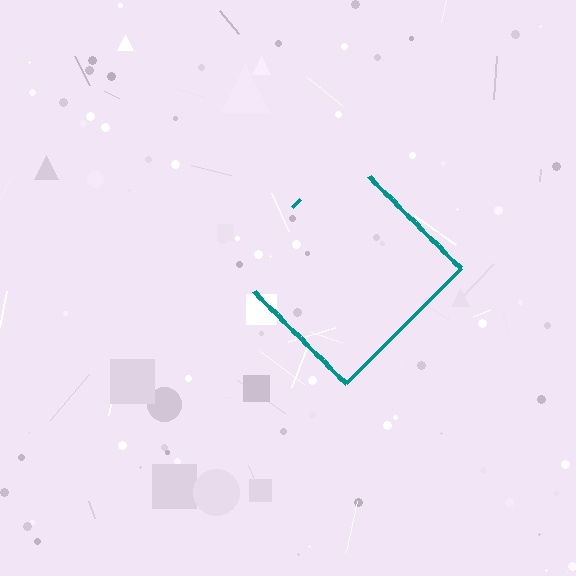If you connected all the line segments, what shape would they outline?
They would outline a diamond.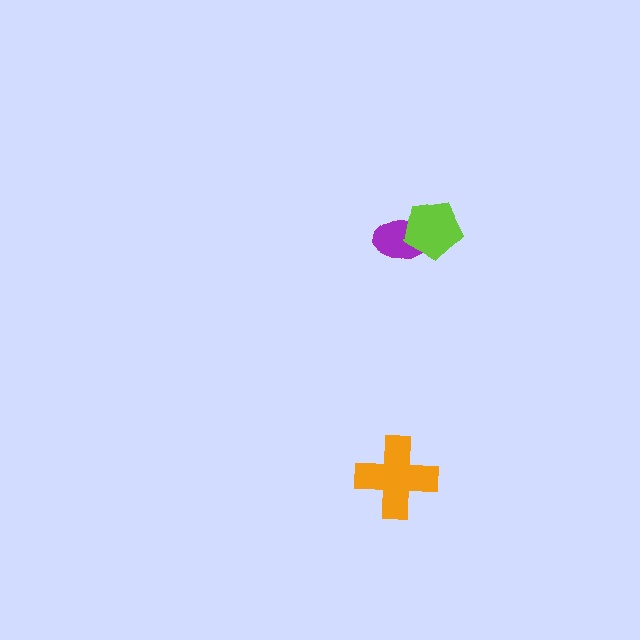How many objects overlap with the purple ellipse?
1 object overlaps with the purple ellipse.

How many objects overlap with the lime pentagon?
1 object overlaps with the lime pentagon.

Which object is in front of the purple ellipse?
The lime pentagon is in front of the purple ellipse.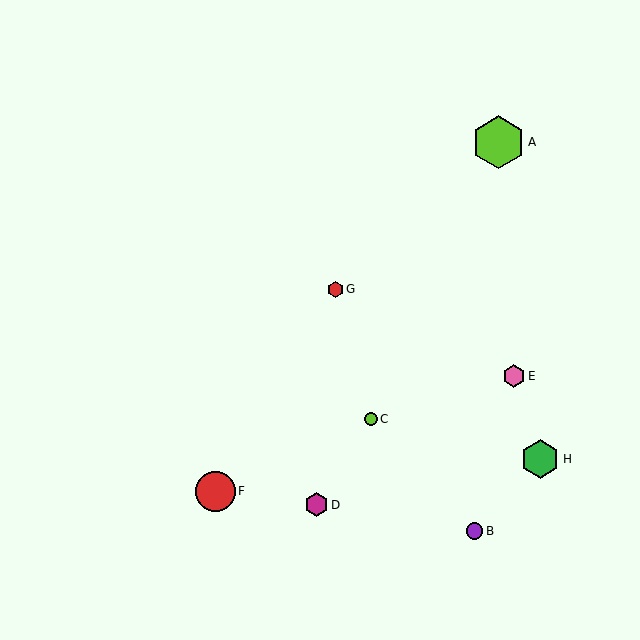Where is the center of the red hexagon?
The center of the red hexagon is at (335, 289).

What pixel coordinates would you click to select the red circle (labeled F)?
Click at (215, 491) to select the red circle F.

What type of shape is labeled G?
Shape G is a red hexagon.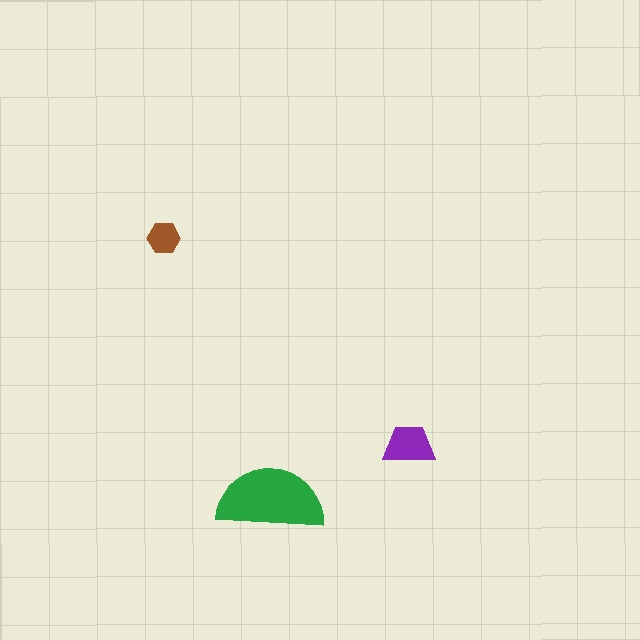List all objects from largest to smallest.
The green semicircle, the purple trapezoid, the brown hexagon.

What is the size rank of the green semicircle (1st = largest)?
1st.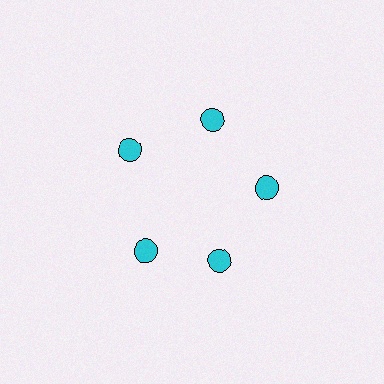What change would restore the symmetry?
The symmetry would be restored by rotating it back into even spacing with its neighbors so that all 5 circles sit at equal angles and equal distance from the center.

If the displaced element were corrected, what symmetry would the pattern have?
It would have 5-fold rotational symmetry — the pattern would map onto itself every 72 degrees.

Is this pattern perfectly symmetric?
No. The 5 cyan circles are arranged in a ring, but one element near the 8 o'clock position is rotated out of alignment along the ring, breaking the 5-fold rotational symmetry.